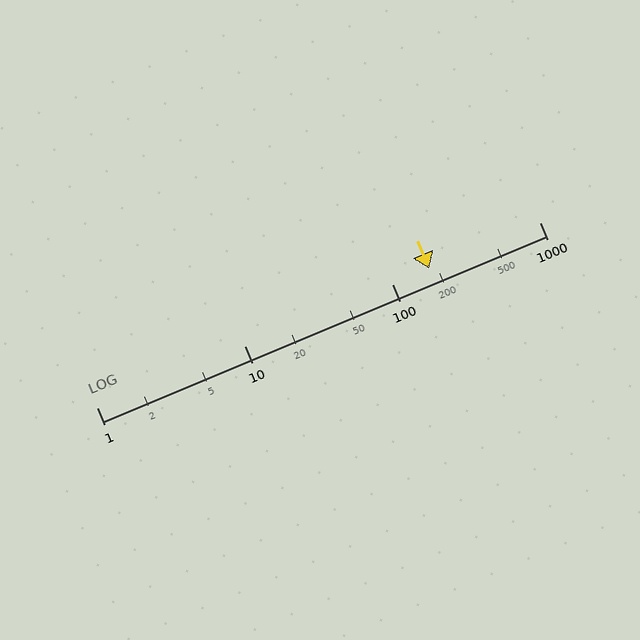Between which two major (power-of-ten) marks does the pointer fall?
The pointer is between 100 and 1000.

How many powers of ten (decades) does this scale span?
The scale spans 3 decades, from 1 to 1000.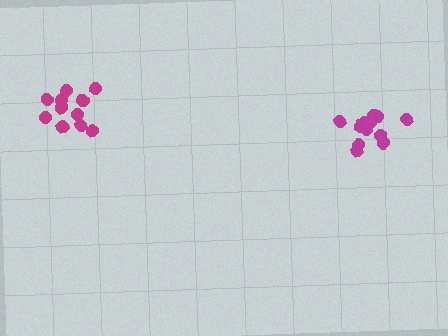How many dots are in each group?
Group 1: 11 dots, Group 2: 12 dots (23 total).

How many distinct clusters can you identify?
There are 2 distinct clusters.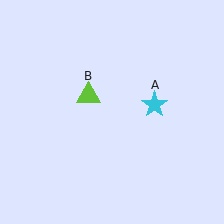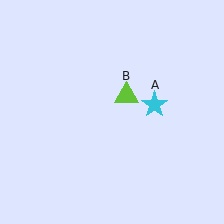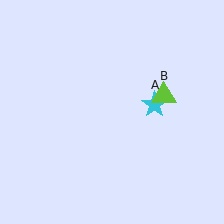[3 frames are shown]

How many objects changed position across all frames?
1 object changed position: lime triangle (object B).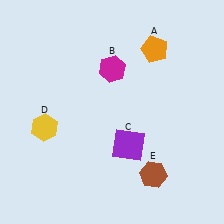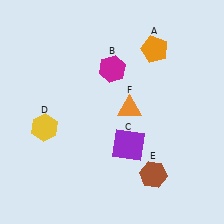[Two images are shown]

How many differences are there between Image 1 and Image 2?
There is 1 difference between the two images.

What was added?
An orange triangle (F) was added in Image 2.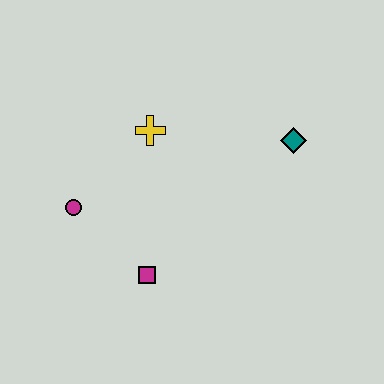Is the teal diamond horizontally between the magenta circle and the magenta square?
No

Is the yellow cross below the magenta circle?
No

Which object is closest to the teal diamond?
The yellow cross is closest to the teal diamond.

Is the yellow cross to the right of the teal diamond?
No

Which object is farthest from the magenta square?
The teal diamond is farthest from the magenta square.